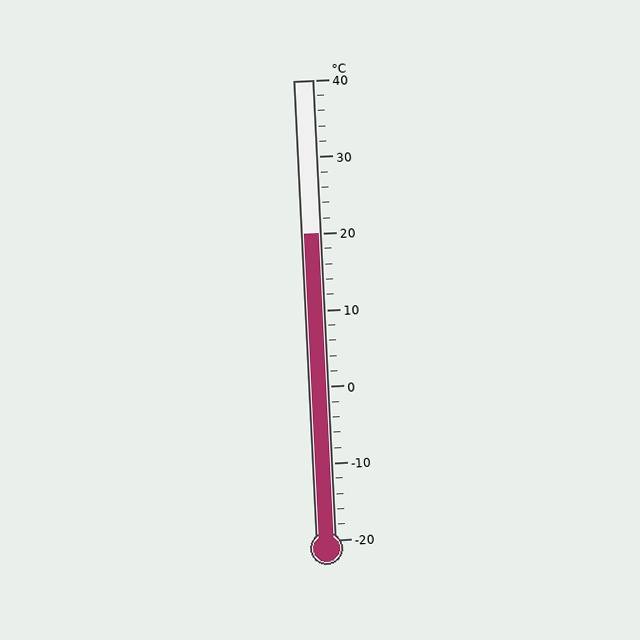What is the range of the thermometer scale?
The thermometer scale ranges from -20°C to 40°C.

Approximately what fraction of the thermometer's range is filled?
The thermometer is filled to approximately 65% of its range.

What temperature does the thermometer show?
The thermometer shows approximately 20°C.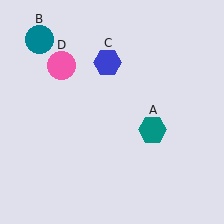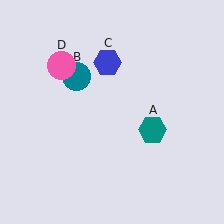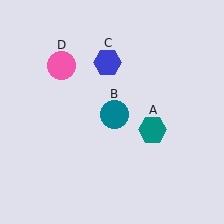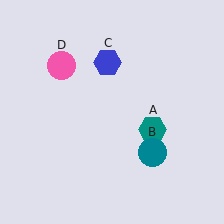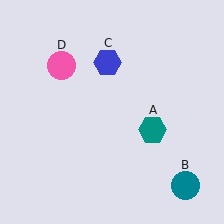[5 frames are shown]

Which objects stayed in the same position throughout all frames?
Teal hexagon (object A) and blue hexagon (object C) and pink circle (object D) remained stationary.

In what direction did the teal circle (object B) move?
The teal circle (object B) moved down and to the right.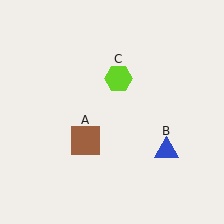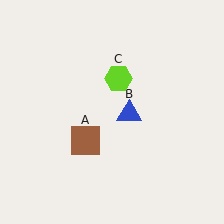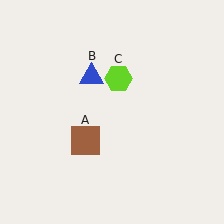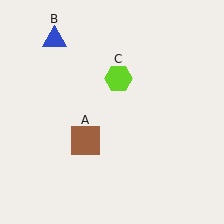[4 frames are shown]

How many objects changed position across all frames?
1 object changed position: blue triangle (object B).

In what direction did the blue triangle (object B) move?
The blue triangle (object B) moved up and to the left.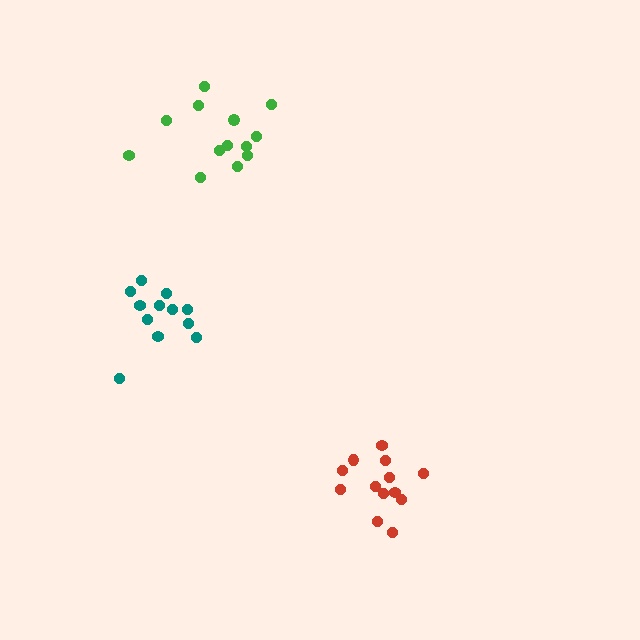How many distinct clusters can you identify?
There are 3 distinct clusters.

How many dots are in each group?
Group 1: 13 dots, Group 2: 13 dots, Group 3: 12 dots (38 total).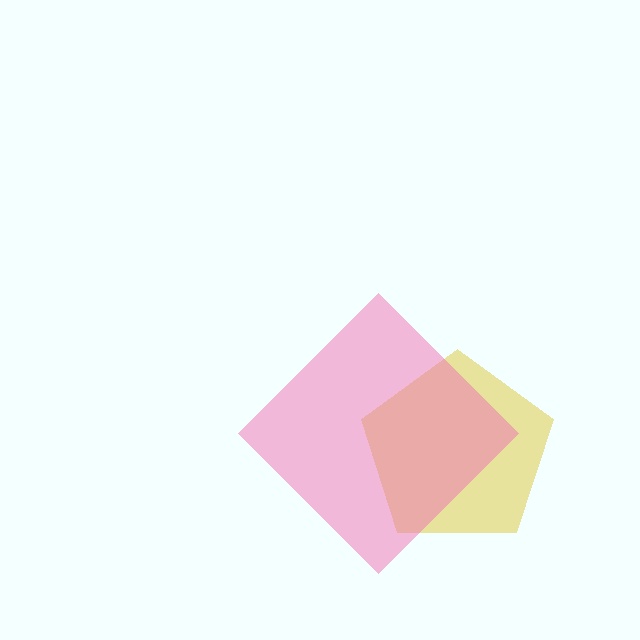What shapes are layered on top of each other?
The layered shapes are: a yellow pentagon, a pink diamond.